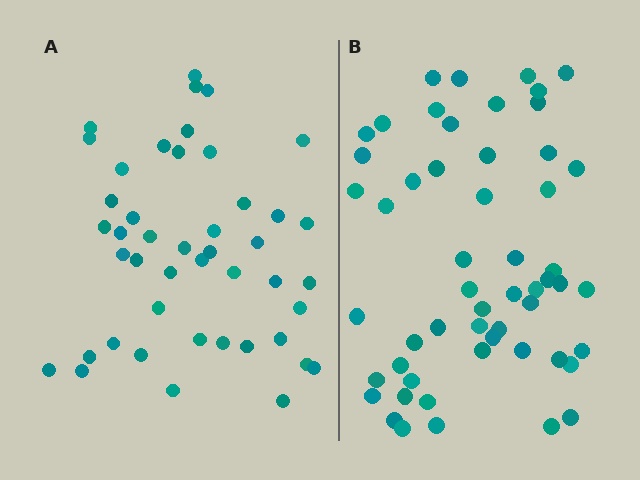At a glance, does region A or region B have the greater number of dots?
Region B (the right region) has more dots.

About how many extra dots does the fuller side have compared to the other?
Region B has roughly 8 or so more dots than region A.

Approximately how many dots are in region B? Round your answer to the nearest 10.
About 50 dots. (The exact count is 54, which rounds to 50.)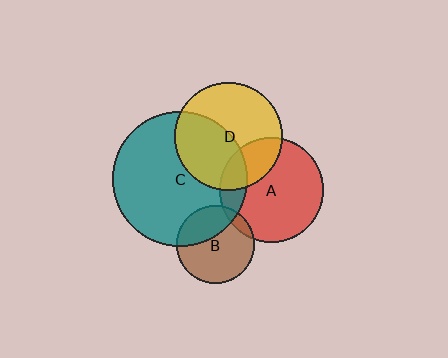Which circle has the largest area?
Circle C (teal).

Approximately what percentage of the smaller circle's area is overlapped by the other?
Approximately 15%.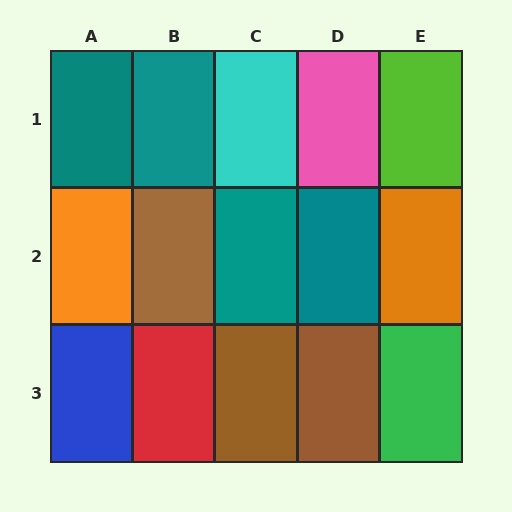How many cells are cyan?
1 cell is cyan.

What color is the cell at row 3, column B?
Red.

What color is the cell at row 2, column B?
Brown.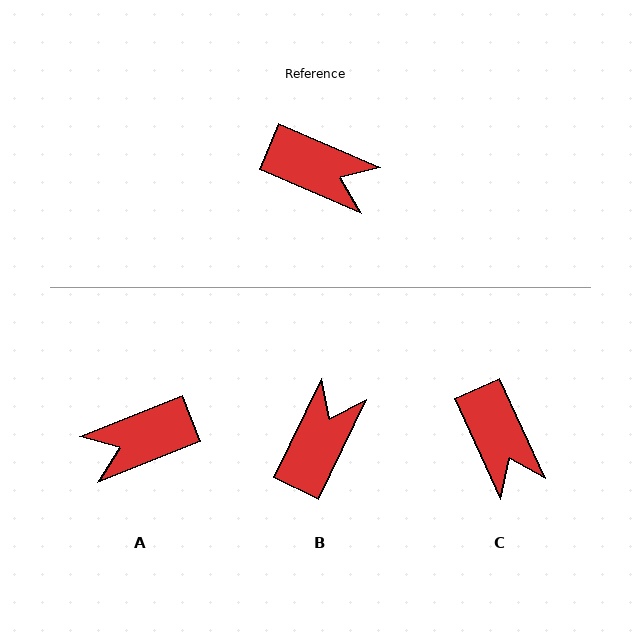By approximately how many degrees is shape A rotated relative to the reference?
Approximately 135 degrees clockwise.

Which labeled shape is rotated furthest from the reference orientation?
A, about 135 degrees away.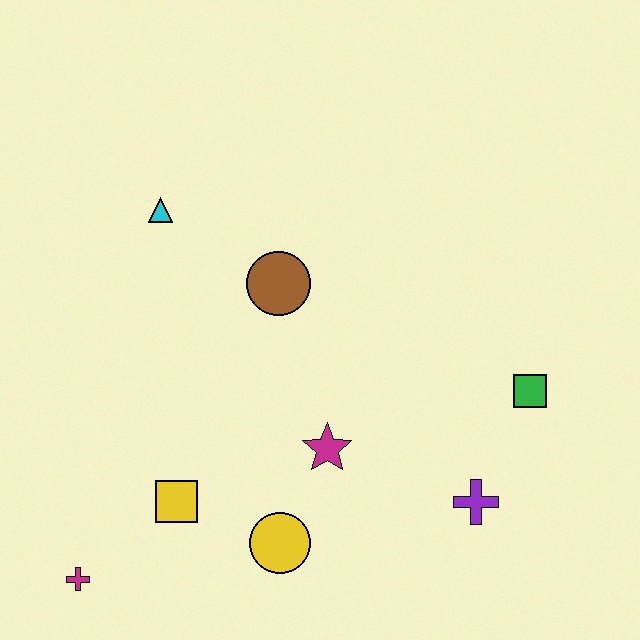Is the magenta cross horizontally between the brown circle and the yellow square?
No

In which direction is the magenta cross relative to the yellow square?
The magenta cross is to the left of the yellow square.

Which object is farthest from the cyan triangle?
The purple cross is farthest from the cyan triangle.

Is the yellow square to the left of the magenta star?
Yes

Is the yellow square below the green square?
Yes